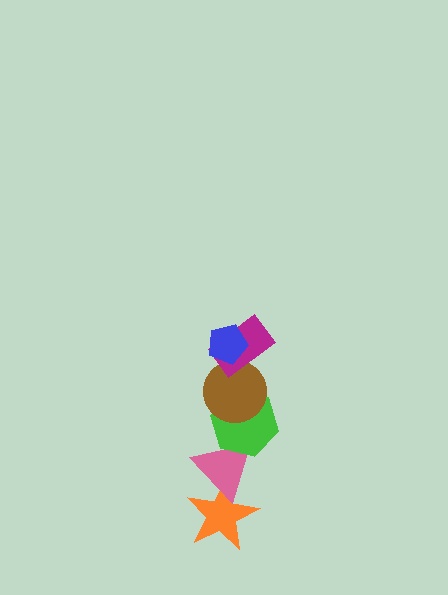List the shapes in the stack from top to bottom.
From top to bottom: the blue pentagon, the magenta rectangle, the brown circle, the green hexagon, the pink triangle, the orange star.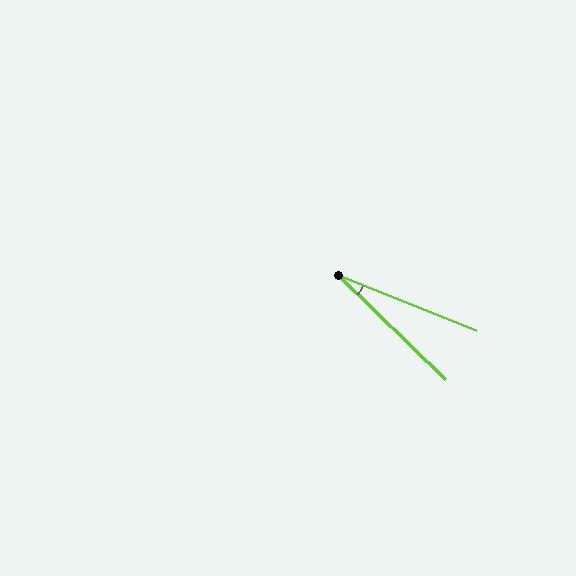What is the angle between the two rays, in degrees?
Approximately 23 degrees.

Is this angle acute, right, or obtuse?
It is acute.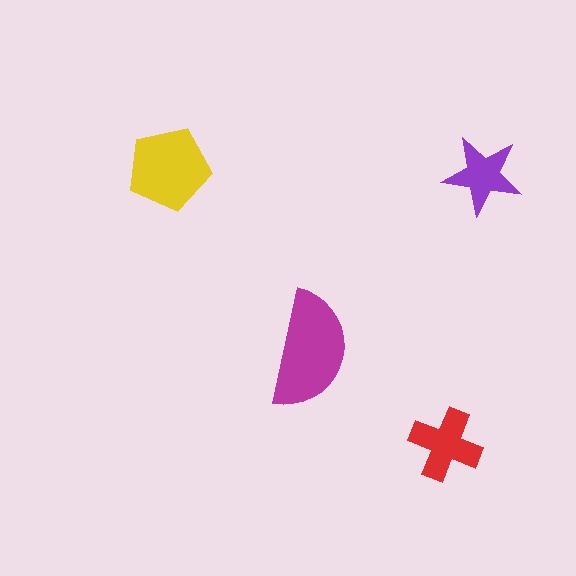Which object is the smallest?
The purple star.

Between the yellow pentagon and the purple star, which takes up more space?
The yellow pentagon.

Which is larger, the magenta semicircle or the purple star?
The magenta semicircle.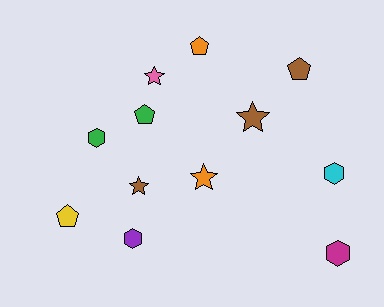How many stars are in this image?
There are 4 stars.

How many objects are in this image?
There are 12 objects.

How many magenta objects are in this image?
There is 1 magenta object.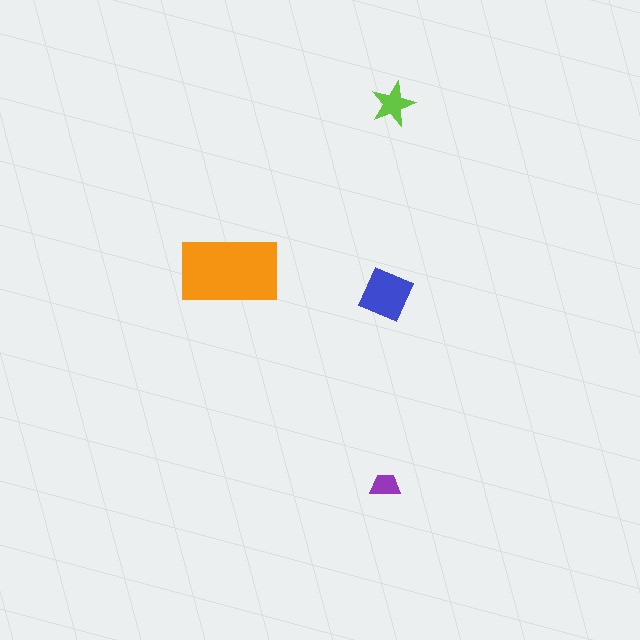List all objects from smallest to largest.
The purple trapezoid, the lime star, the blue square, the orange rectangle.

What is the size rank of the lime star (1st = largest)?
3rd.